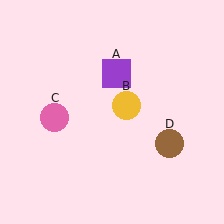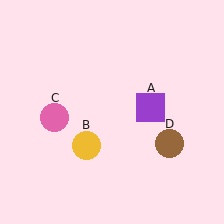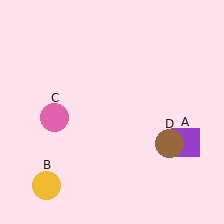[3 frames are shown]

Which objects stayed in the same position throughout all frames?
Pink circle (object C) and brown circle (object D) remained stationary.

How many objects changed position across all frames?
2 objects changed position: purple square (object A), yellow circle (object B).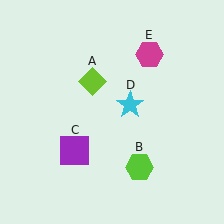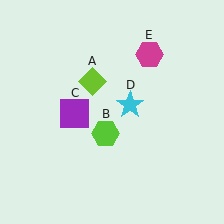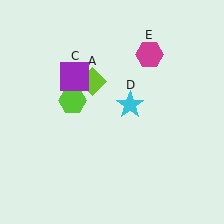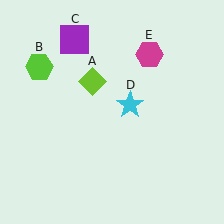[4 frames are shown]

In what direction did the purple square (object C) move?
The purple square (object C) moved up.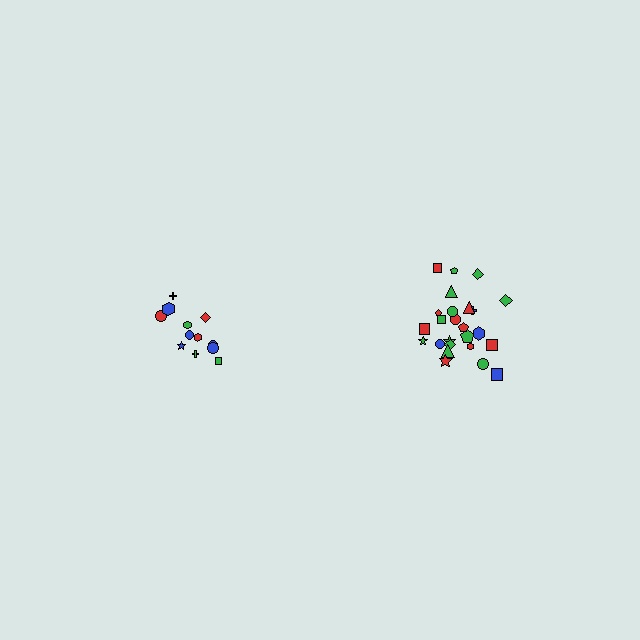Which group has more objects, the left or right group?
The right group.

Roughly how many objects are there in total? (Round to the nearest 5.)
Roughly 35 objects in total.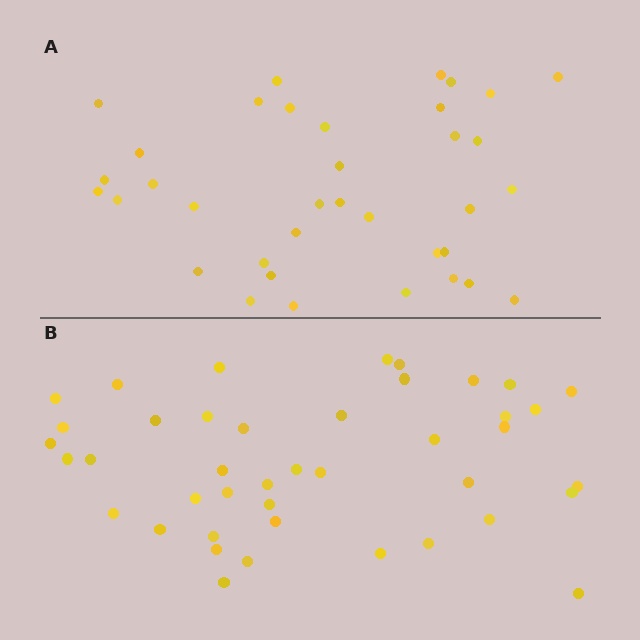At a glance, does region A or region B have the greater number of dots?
Region B (the bottom region) has more dots.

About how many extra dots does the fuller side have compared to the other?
Region B has about 6 more dots than region A.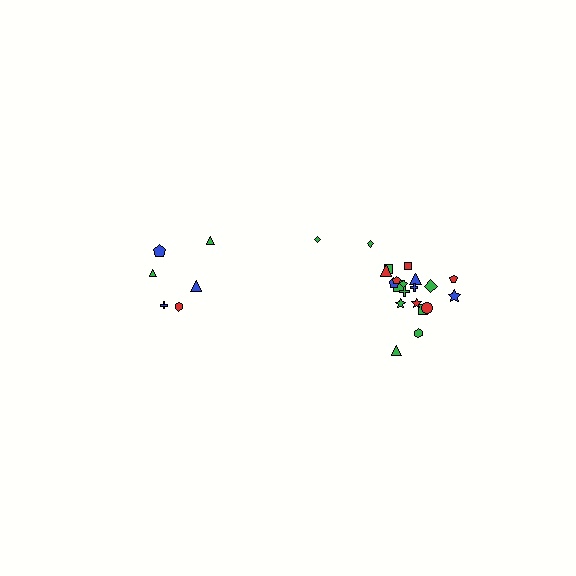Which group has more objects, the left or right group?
The right group.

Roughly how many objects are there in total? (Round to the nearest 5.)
Roughly 30 objects in total.